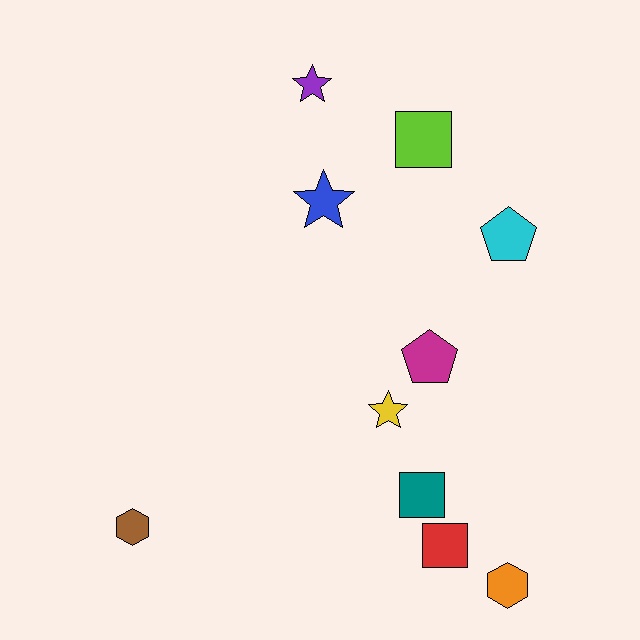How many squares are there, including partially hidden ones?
There are 3 squares.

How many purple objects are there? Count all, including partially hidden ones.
There is 1 purple object.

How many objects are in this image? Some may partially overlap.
There are 10 objects.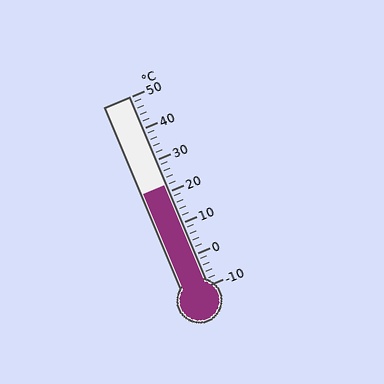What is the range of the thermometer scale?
The thermometer scale ranges from -10°C to 50°C.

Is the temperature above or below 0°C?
The temperature is above 0°C.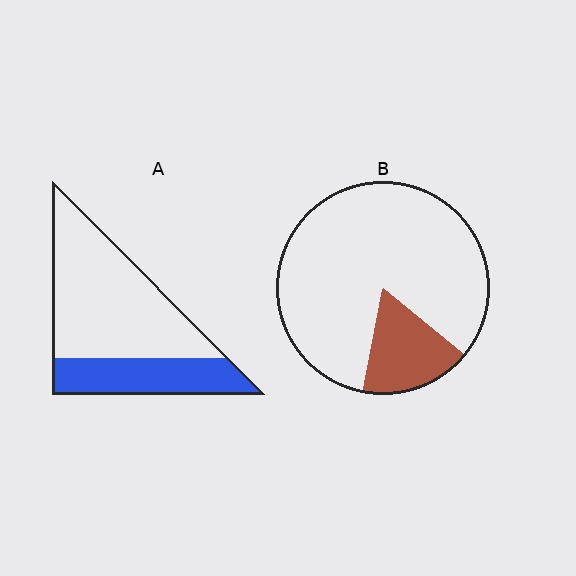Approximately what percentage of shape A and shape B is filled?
A is approximately 30% and B is approximately 15%.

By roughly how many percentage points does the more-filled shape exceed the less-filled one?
By roughly 15 percentage points (A over B).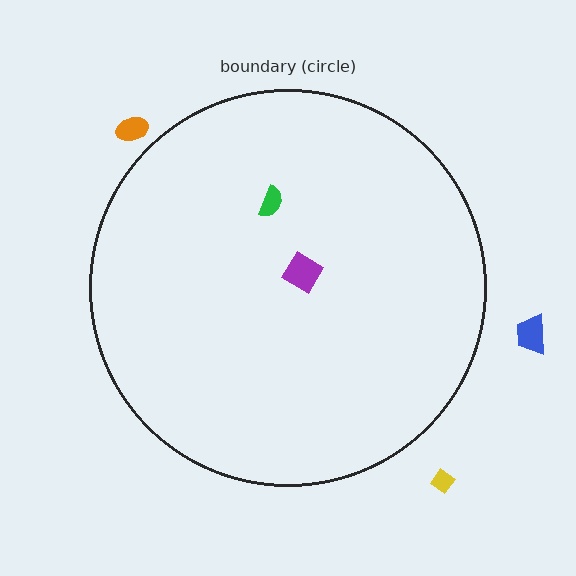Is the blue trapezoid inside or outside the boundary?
Outside.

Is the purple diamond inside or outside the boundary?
Inside.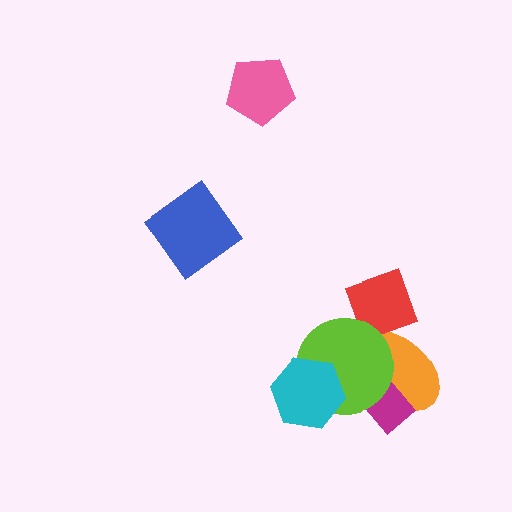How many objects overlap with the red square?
0 objects overlap with the red square.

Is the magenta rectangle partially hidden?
Yes, it is partially covered by another shape.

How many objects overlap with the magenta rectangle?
2 objects overlap with the magenta rectangle.